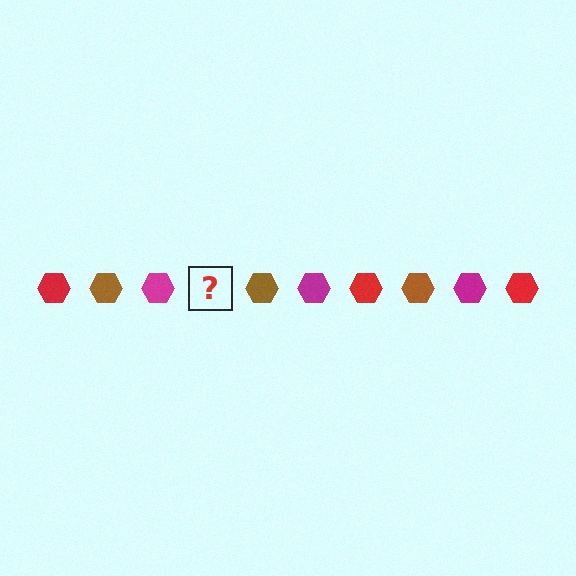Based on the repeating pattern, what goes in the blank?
The blank should be a red hexagon.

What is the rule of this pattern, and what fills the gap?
The rule is that the pattern cycles through red, brown, magenta hexagons. The gap should be filled with a red hexagon.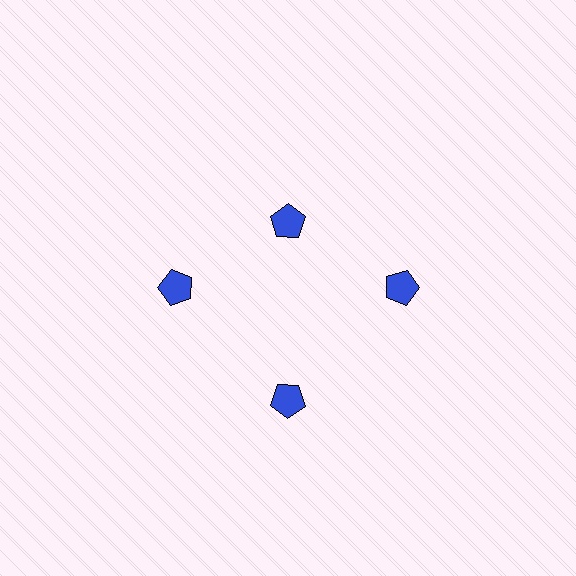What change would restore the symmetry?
The symmetry would be restored by moving it outward, back onto the ring so that all 4 pentagons sit at equal angles and equal distance from the center.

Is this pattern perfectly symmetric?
No. The 4 blue pentagons are arranged in a ring, but one element near the 12 o'clock position is pulled inward toward the center, breaking the 4-fold rotational symmetry.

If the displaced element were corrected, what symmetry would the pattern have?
It would have 4-fold rotational symmetry — the pattern would map onto itself every 90 degrees.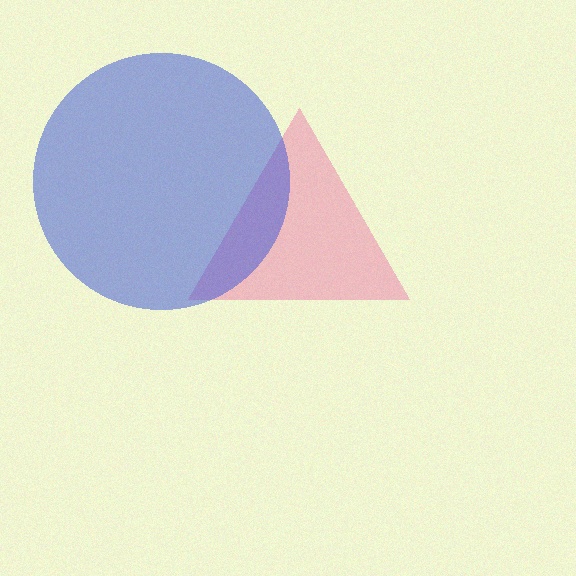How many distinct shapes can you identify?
There are 2 distinct shapes: a pink triangle, a blue circle.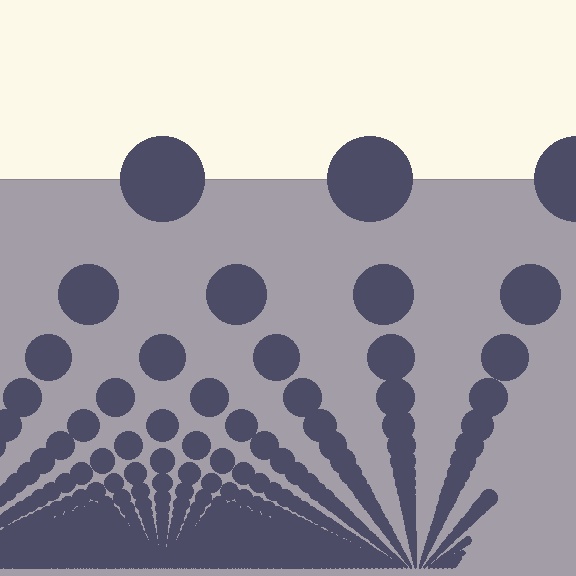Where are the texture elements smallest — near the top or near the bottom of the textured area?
Near the bottom.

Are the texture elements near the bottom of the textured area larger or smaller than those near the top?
Smaller. The gradient is inverted — elements near the bottom are smaller and denser.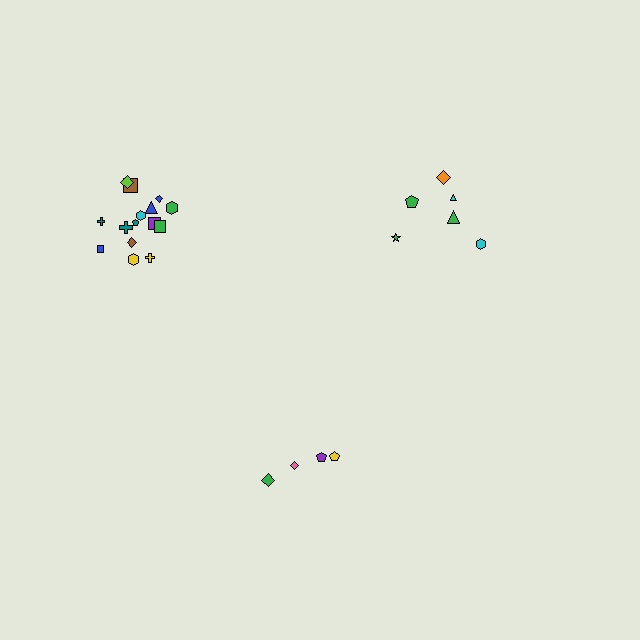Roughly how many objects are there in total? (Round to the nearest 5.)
Roughly 25 objects in total.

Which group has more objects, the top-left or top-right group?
The top-left group.